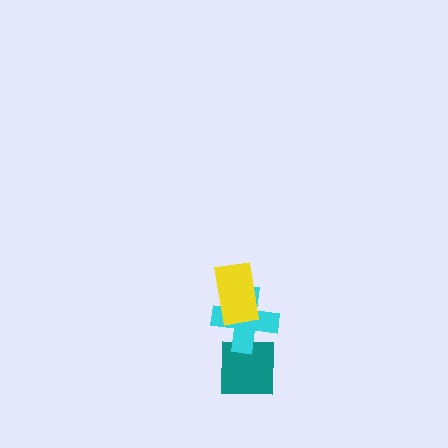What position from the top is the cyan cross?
The cyan cross is 2nd from the top.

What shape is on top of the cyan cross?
The yellow rectangle is on top of the cyan cross.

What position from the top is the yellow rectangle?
The yellow rectangle is 1st from the top.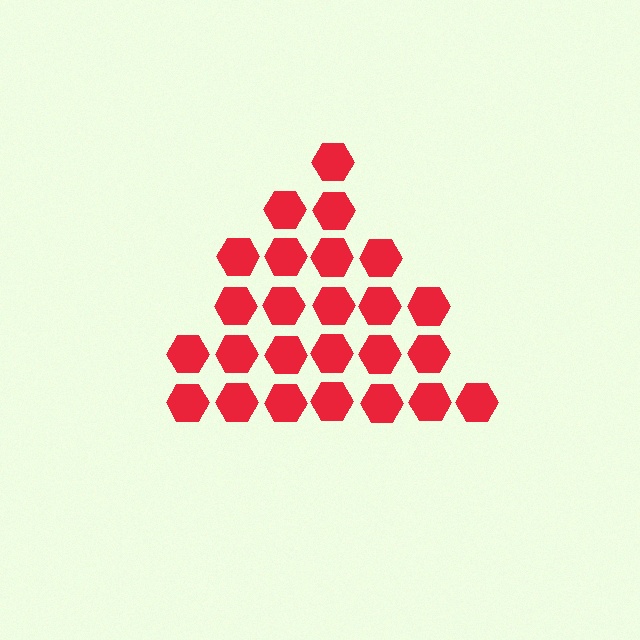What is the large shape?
The large shape is a triangle.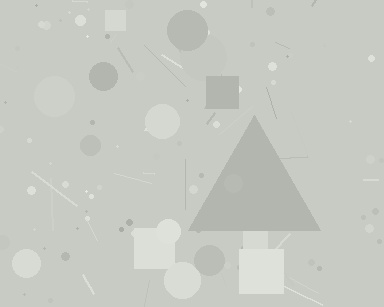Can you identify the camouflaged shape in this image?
The camouflaged shape is a triangle.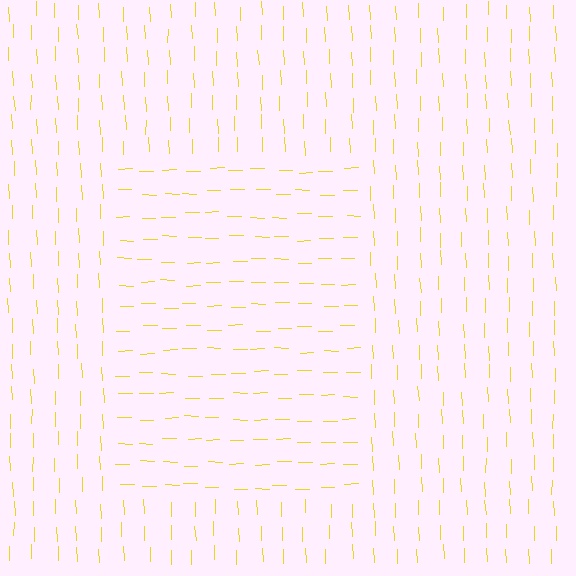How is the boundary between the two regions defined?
The boundary is defined purely by a change in line orientation (approximately 88 degrees difference). All lines are the same color and thickness.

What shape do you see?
I see a rectangle.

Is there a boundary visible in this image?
Yes, there is a texture boundary formed by a change in line orientation.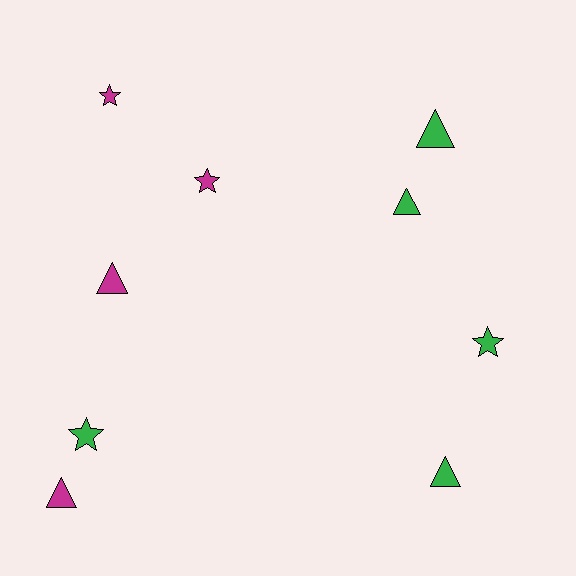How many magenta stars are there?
There are 2 magenta stars.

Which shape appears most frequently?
Triangle, with 5 objects.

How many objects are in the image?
There are 9 objects.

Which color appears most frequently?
Green, with 5 objects.